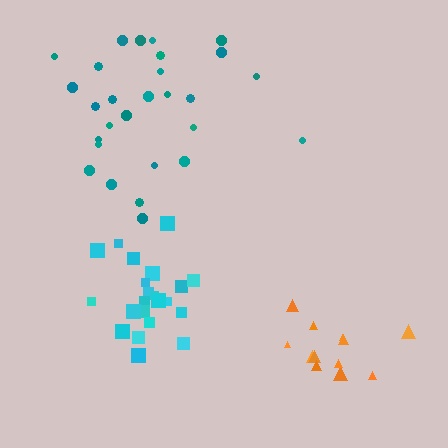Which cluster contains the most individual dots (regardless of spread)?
Teal (28).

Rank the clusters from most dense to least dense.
orange, cyan, teal.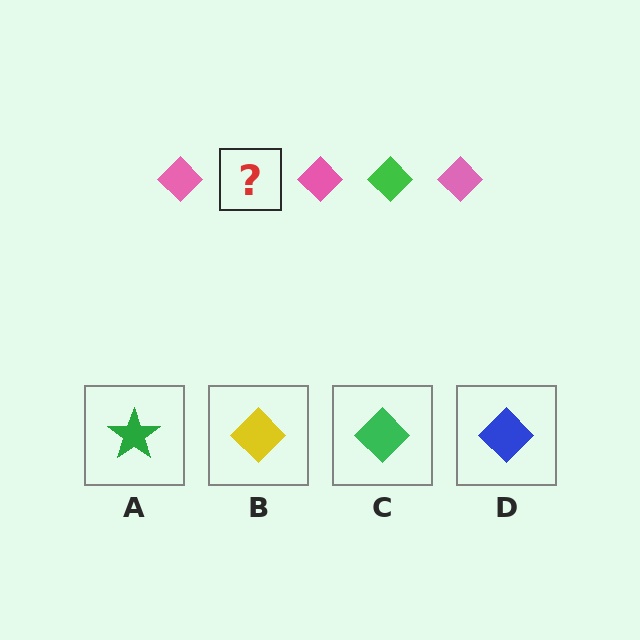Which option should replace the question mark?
Option C.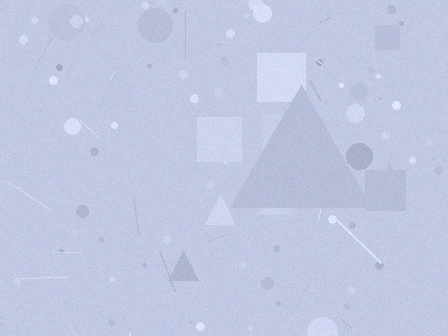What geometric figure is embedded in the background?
A triangle is embedded in the background.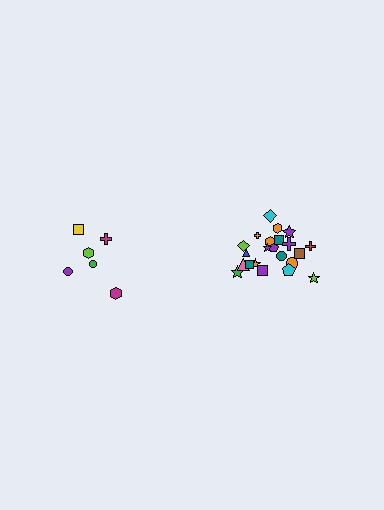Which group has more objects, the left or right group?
The right group.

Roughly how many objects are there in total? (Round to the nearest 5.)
Roughly 30 objects in total.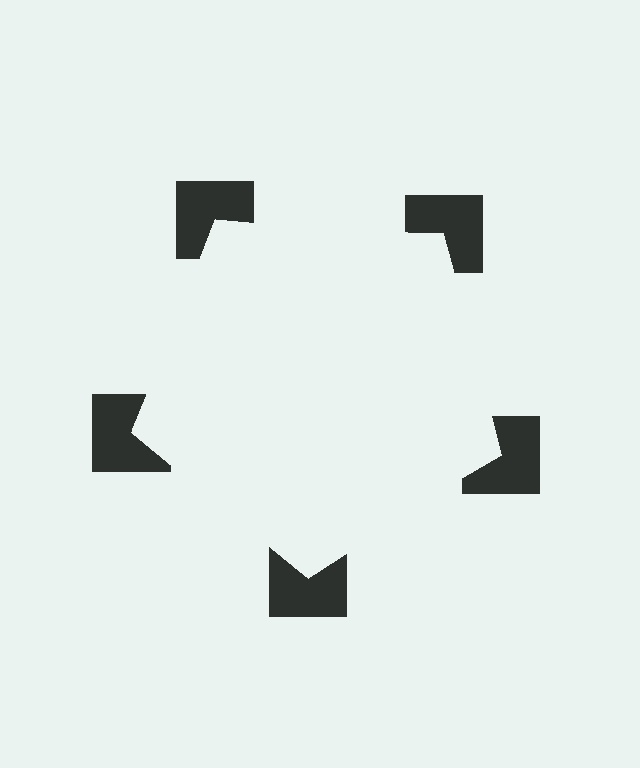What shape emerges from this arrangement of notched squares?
An illusory pentagon — its edges are inferred from the aligned wedge cuts in the notched squares, not physically drawn.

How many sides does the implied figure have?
5 sides.